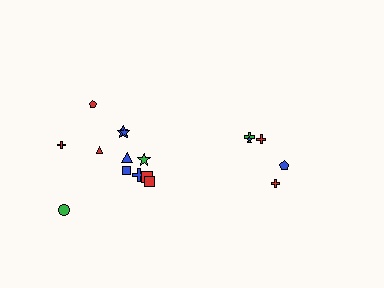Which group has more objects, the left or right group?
The left group.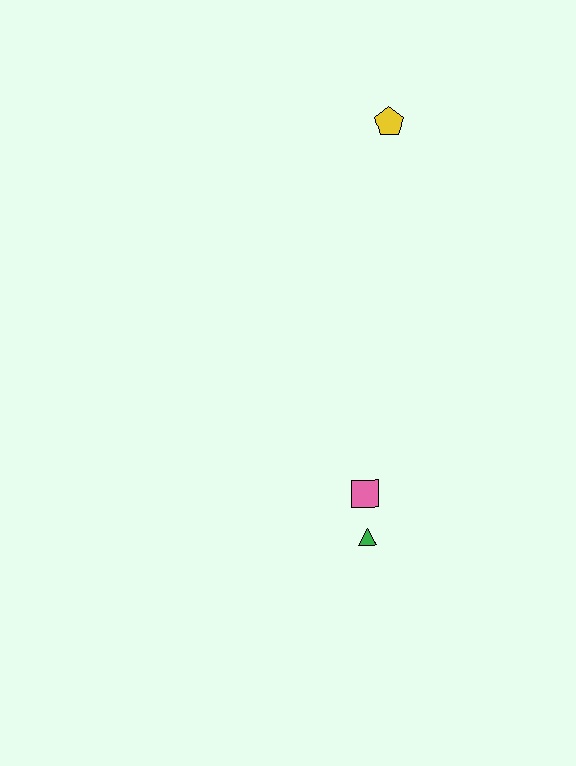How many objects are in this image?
There are 3 objects.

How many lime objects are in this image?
There are no lime objects.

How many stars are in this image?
There are no stars.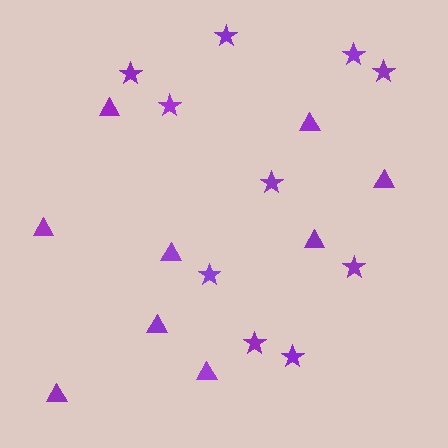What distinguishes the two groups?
There are 2 groups: one group of triangles (9) and one group of stars (10).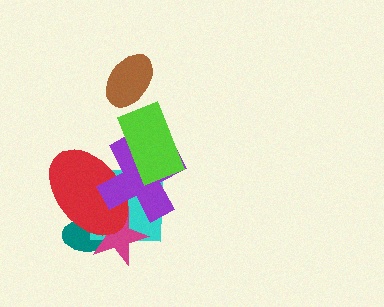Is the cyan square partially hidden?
Yes, it is partially covered by another shape.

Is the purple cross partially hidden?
Yes, it is partially covered by another shape.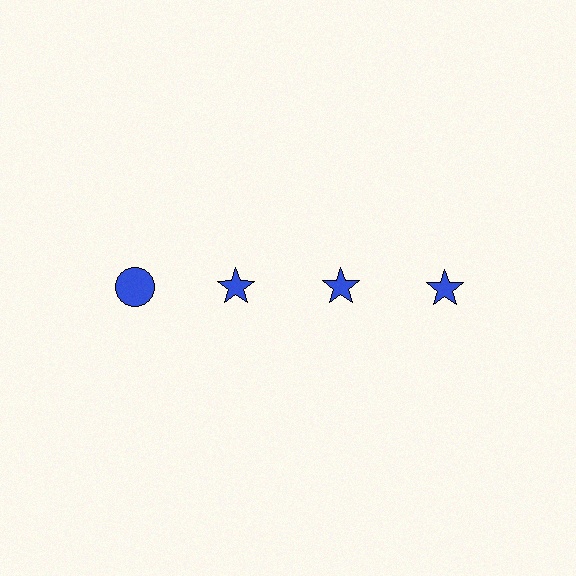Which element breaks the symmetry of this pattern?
The blue circle in the top row, leftmost column breaks the symmetry. All other shapes are blue stars.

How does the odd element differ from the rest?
It has a different shape: circle instead of star.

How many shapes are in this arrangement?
There are 4 shapes arranged in a grid pattern.